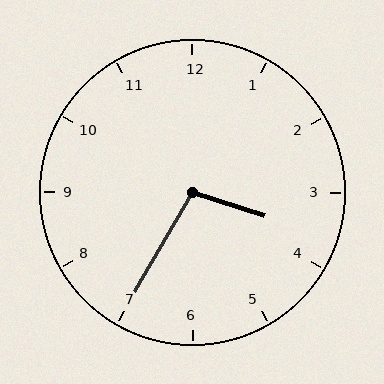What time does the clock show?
3:35.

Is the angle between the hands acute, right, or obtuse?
It is obtuse.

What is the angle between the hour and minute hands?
Approximately 102 degrees.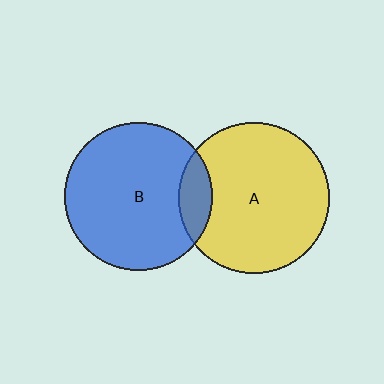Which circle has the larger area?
Circle A (yellow).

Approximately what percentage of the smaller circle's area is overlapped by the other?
Approximately 15%.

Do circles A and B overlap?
Yes.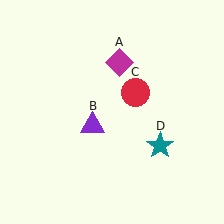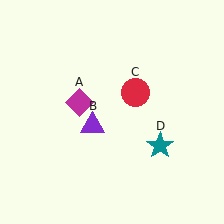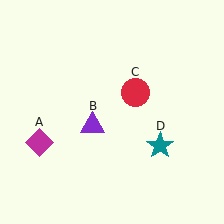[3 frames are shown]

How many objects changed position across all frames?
1 object changed position: magenta diamond (object A).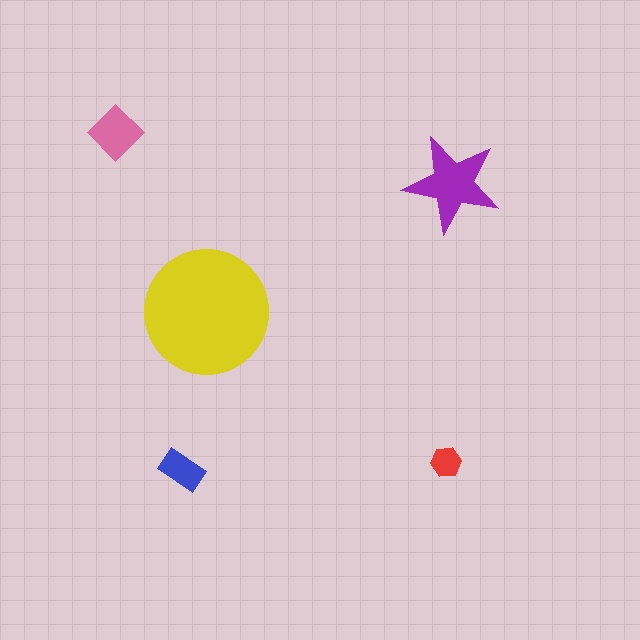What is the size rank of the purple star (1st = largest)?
2nd.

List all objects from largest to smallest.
The yellow circle, the purple star, the pink diamond, the blue rectangle, the red hexagon.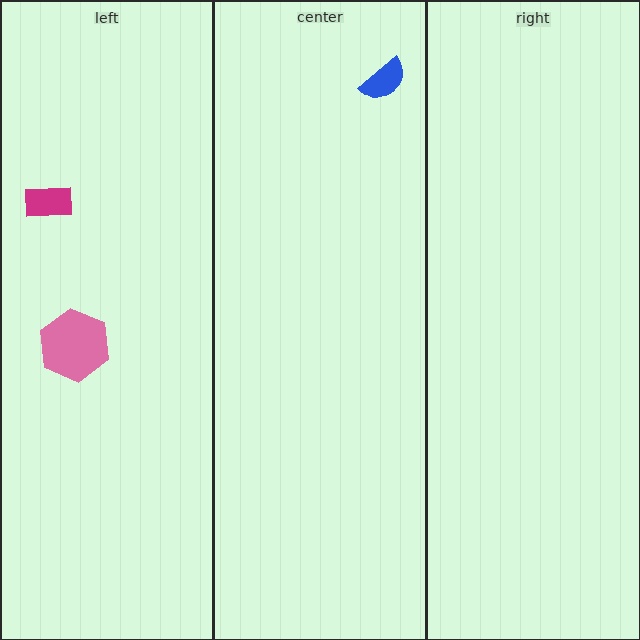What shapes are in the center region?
The blue semicircle.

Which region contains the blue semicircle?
The center region.